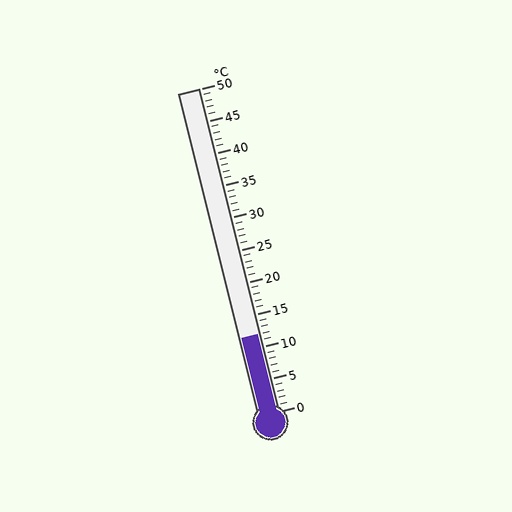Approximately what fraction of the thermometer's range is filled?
The thermometer is filled to approximately 25% of its range.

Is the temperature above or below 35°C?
The temperature is below 35°C.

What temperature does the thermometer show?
The thermometer shows approximately 12°C.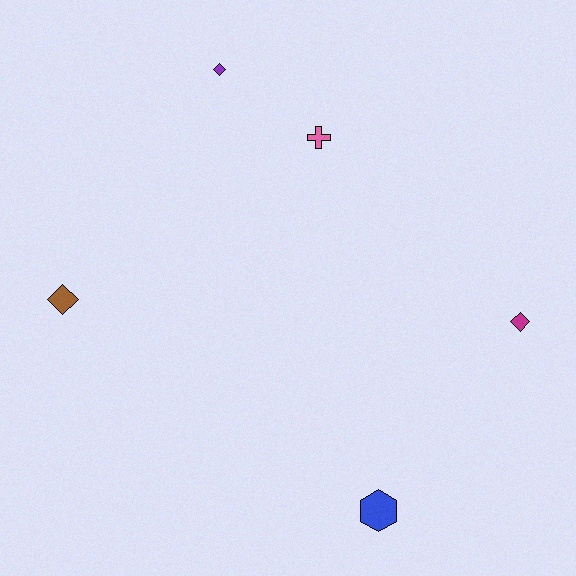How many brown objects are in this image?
There is 1 brown object.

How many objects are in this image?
There are 5 objects.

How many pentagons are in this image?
There are no pentagons.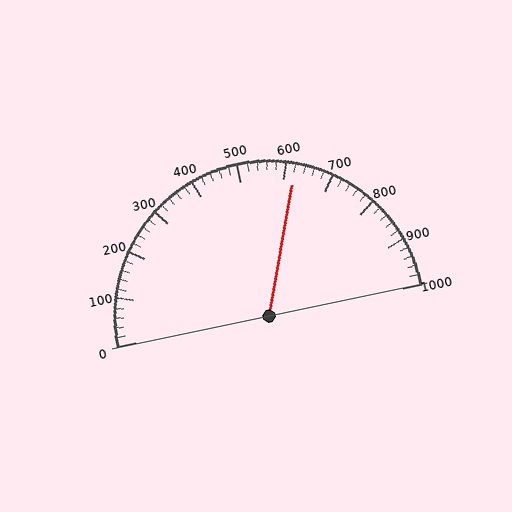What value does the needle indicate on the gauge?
The needle indicates approximately 620.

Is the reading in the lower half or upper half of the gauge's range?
The reading is in the upper half of the range (0 to 1000).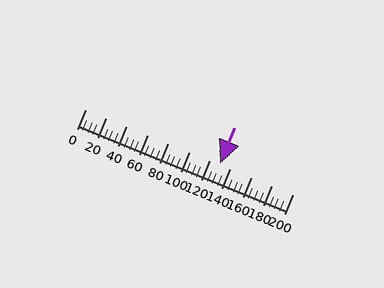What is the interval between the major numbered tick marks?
The major tick marks are spaced 20 units apart.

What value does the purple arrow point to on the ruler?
The purple arrow points to approximately 130.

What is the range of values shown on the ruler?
The ruler shows values from 0 to 200.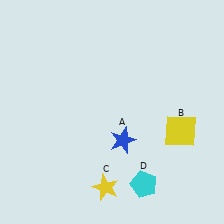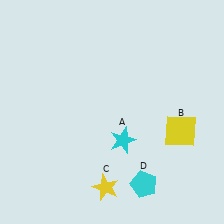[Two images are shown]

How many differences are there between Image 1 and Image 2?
There is 1 difference between the two images.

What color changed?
The star (A) changed from blue in Image 1 to cyan in Image 2.